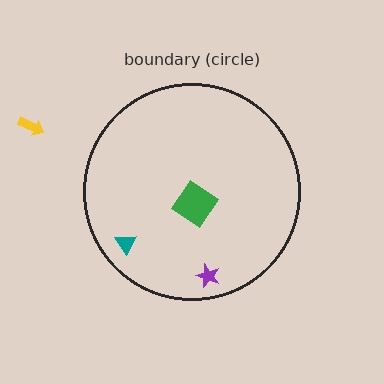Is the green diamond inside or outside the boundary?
Inside.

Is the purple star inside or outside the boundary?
Inside.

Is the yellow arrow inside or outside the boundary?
Outside.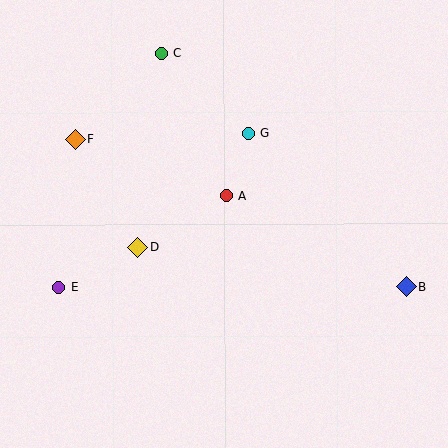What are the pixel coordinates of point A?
Point A is at (226, 196).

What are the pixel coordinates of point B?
Point B is at (407, 287).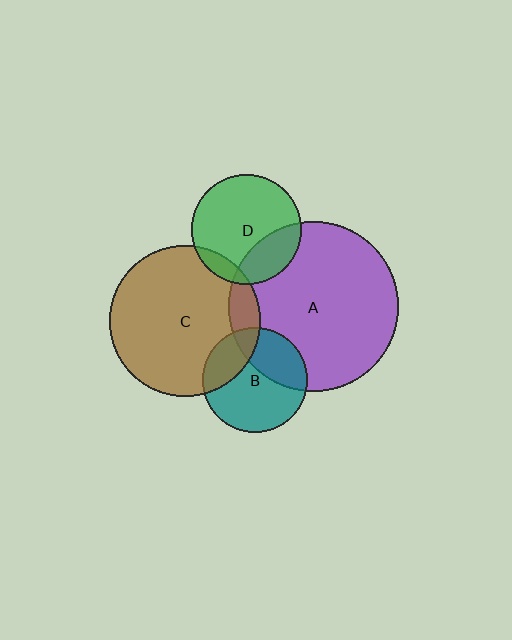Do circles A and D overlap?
Yes.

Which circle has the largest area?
Circle A (purple).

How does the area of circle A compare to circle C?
Approximately 1.3 times.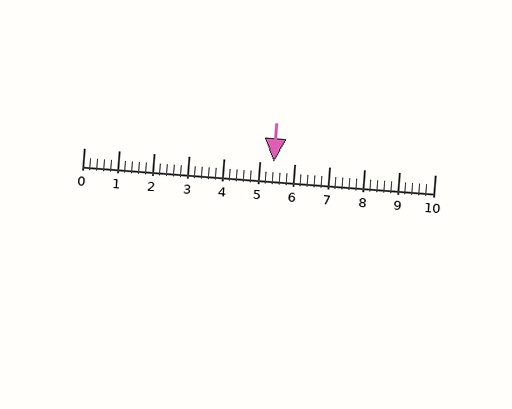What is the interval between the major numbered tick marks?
The major tick marks are spaced 1 units apart.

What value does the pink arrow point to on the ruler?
The pink arrow points to approximately 5.4.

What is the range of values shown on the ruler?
The ruler shows values from 0 to 10.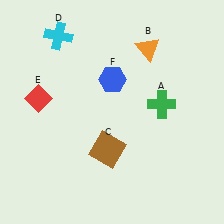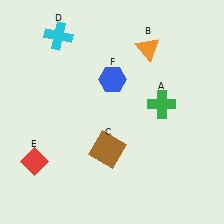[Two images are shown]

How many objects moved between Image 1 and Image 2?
1 object moved between the two images.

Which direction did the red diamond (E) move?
The red diamond (E) moved down.